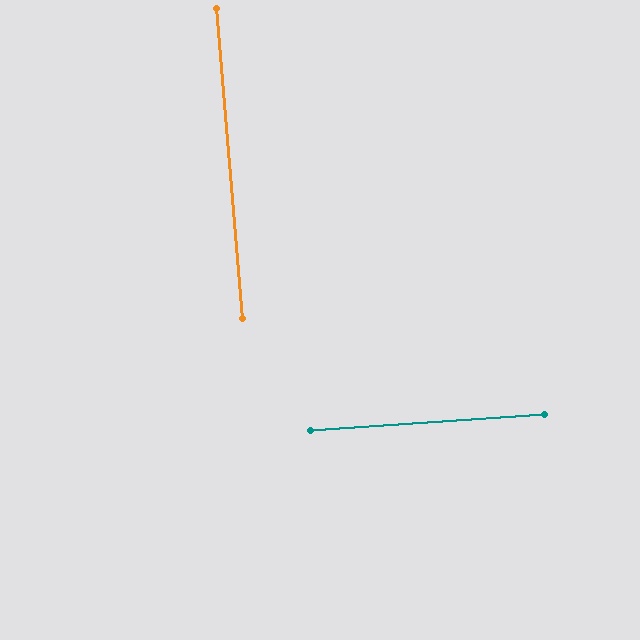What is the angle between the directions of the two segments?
Approximately 89 degrees.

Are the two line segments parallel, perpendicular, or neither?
Perpendicular — they meet at approximately 89°.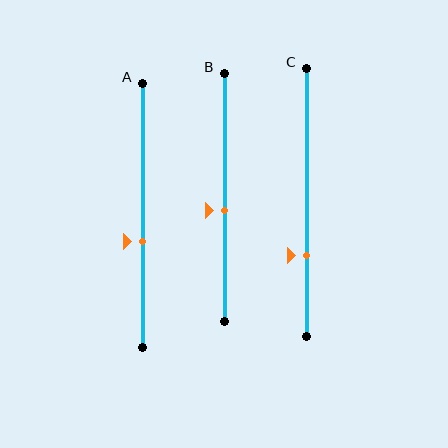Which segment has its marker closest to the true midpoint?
Segment B has its marker closest to the true midpoint.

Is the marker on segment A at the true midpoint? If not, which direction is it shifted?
No, the marker on segment A is shifted downward by about 10% of the segment length.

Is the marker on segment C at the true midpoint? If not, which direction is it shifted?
No, the marker on segment C is shifted downward by about 20% of the segment length.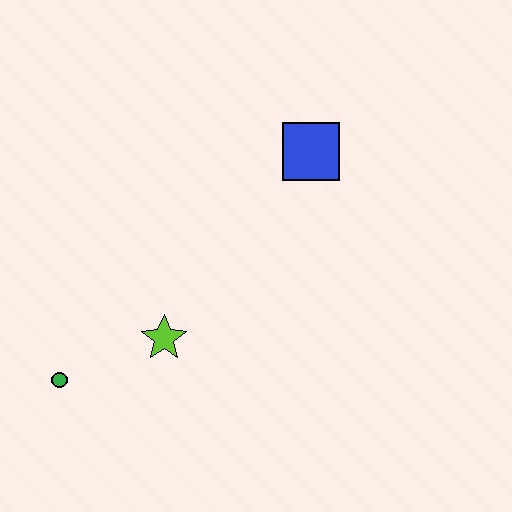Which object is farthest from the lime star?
The blue square is farthest from the lime star.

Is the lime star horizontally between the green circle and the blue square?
Yes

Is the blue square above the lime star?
Yes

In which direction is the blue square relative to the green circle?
The blue square is to the right of the green circle.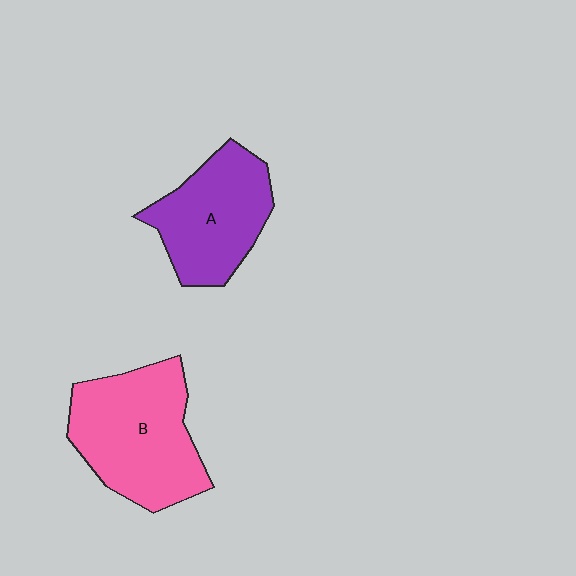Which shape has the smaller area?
Shape A (purple).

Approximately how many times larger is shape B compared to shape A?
Approximately 1.3 times.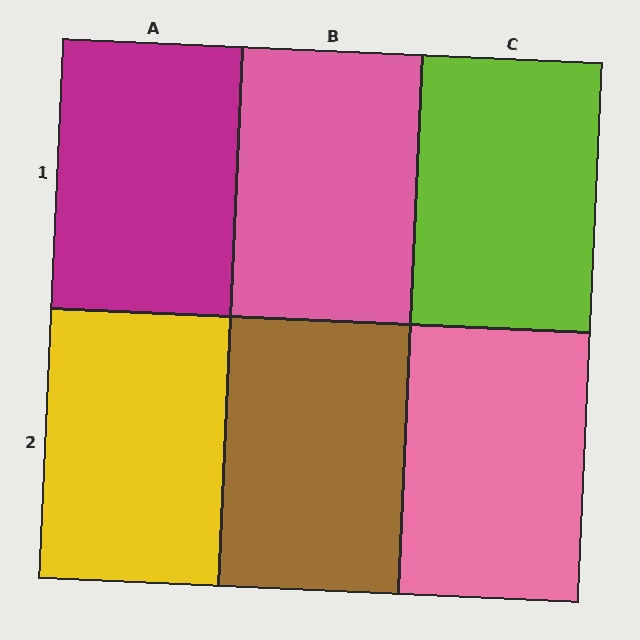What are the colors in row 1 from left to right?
Magenta, pink, lime.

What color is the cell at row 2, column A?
Yellow.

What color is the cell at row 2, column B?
Brown.